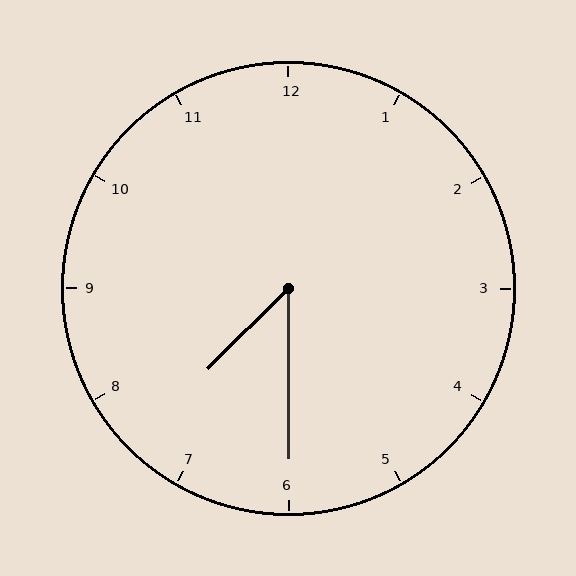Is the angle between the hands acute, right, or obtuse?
It is acute.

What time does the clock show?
7:30.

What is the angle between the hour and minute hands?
Approximately 45 degrees.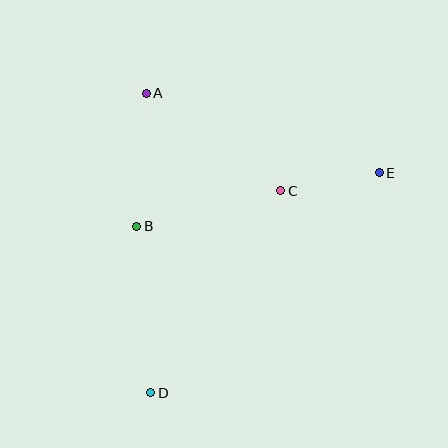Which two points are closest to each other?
Points C and E are closest to each other.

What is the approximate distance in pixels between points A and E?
The distance between A and E is approximately 246 pixels.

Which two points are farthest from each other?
Points D and E are farthest from each other.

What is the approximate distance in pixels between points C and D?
The distance between C and D is approximately 240 pixels.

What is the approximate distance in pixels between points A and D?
The distance between A and D is approximately 299 pixels.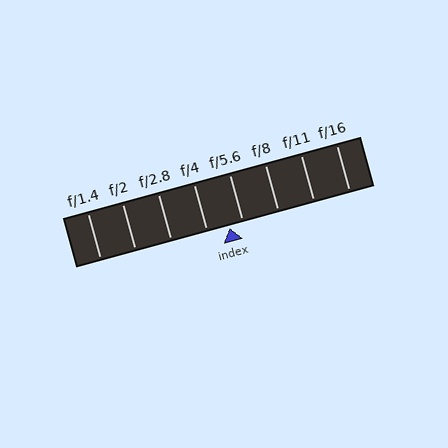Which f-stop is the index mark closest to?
The index mark is closest to f/5.6.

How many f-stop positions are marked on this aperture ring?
There are 8 f-stop positions marked.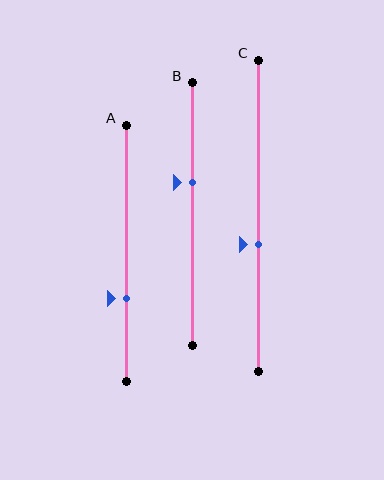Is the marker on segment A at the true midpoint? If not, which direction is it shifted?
No, the marker on segment A is shifted downward by about 18% of the segment length.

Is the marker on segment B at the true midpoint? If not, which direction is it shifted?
No, the marker on segment B is shifted upward by about 12% of the segment length.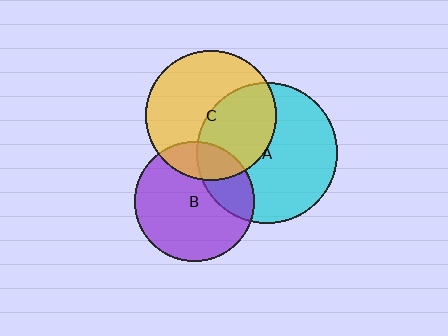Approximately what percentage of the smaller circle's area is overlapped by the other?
Approximately 20%.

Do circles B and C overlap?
Yes.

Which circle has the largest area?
Circle A (cyan).